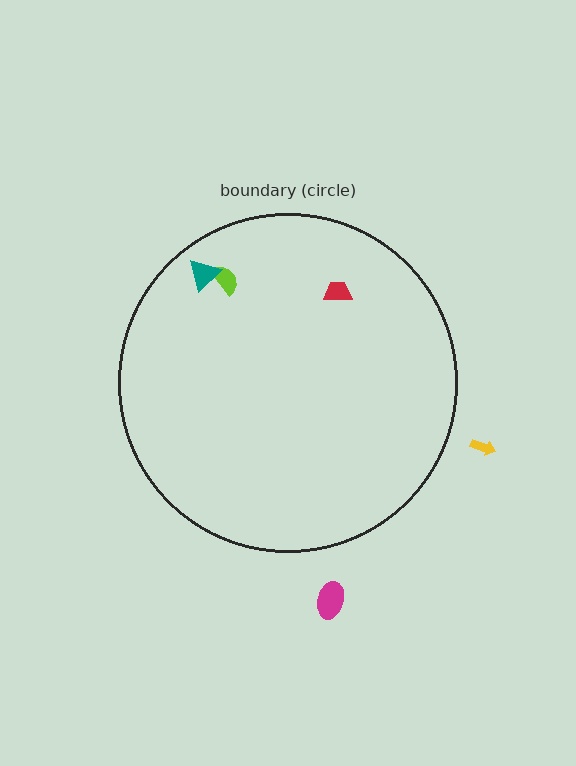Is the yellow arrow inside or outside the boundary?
Outside.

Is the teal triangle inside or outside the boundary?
Inside.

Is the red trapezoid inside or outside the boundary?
Inside.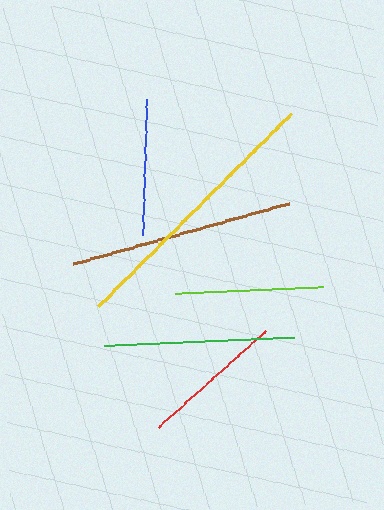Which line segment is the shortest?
The blue line is the shortest at approximately 137 pixels.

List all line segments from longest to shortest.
From longest to shortest: yellow, brown, green, lime, red, blue.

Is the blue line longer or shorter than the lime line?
The lime line is longer than the blue line.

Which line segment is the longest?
The yellow line is the longest at approximately 273 pixels.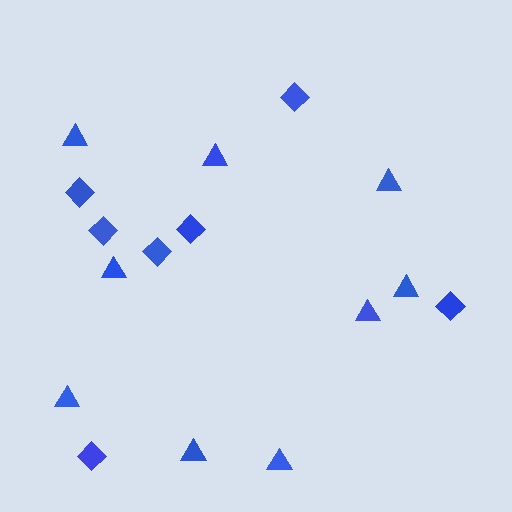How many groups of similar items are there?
There are 2 groups: one group of diamonds (7) and one group of triangles (9).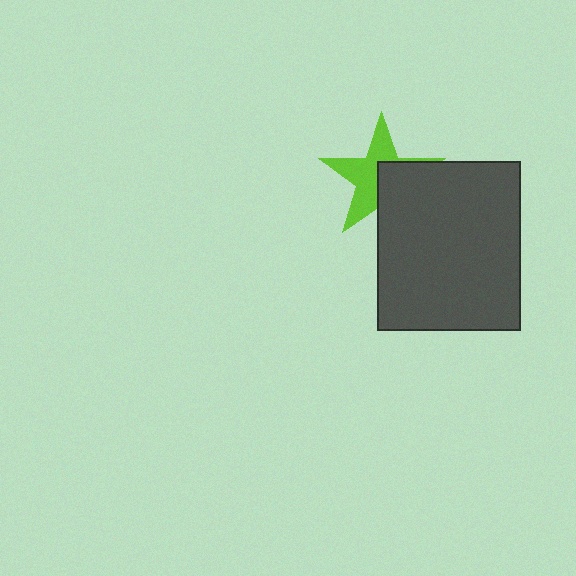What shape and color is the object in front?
The object in front is a dark gray rectangle.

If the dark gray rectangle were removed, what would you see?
You would see the complete lime star.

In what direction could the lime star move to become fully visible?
The lime star could move toward the upper-left. That would shift it out from behind the dark gray rectangle entirely.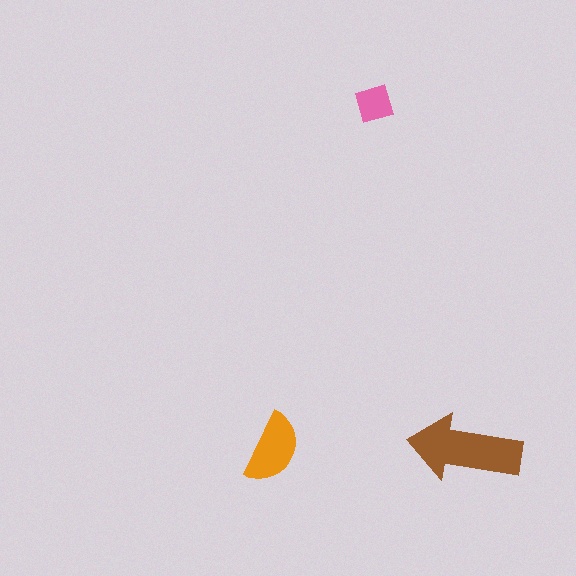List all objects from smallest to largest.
The pink square, the orange semicircle, the brown arrow.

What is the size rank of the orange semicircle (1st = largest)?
2nd.